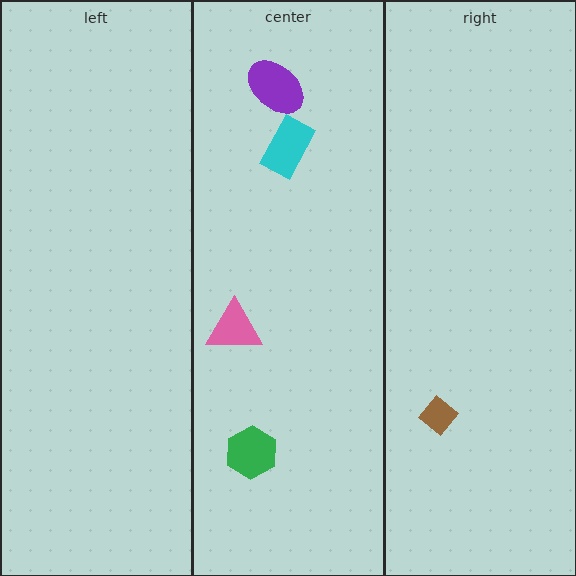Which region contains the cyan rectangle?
The center region.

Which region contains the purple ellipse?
The center region.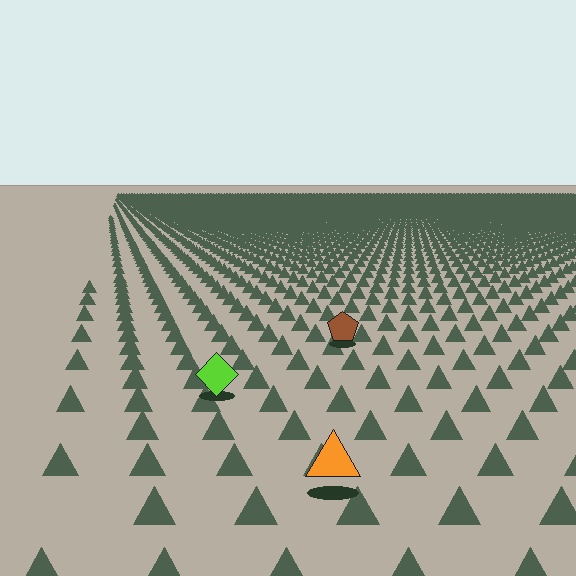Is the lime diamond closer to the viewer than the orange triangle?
No. The orange triangle is closer — you can tell from the texture gradient: the ground texture is coarser near it.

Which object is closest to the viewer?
The orange triangle is closest. The texture marks near it are larger and more spread out.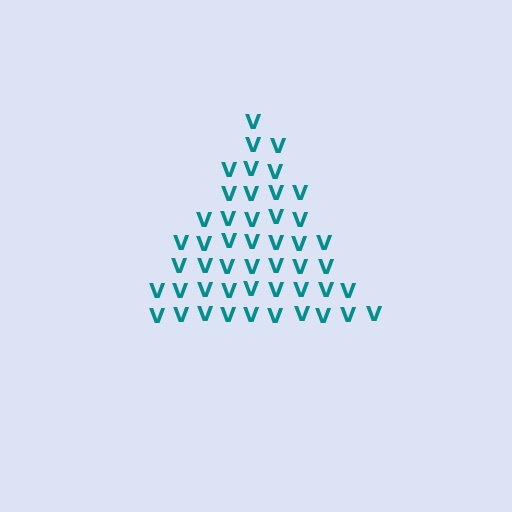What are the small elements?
The small elements are letter V's.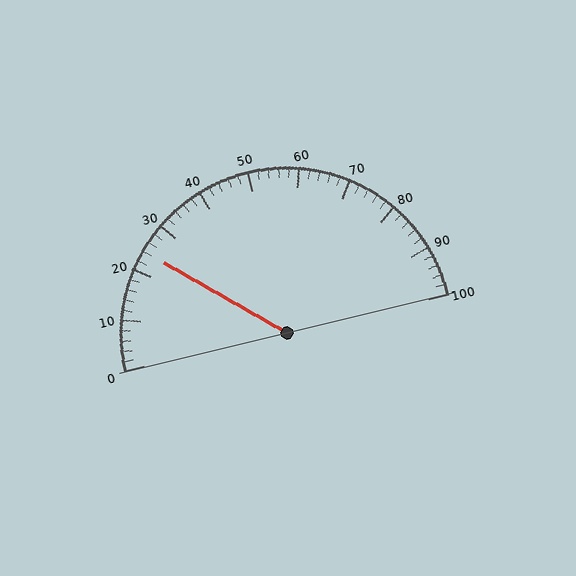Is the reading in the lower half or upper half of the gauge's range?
The reading is in the lower half of the range (0 to 100).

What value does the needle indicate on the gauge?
The needle indicates approximately 24.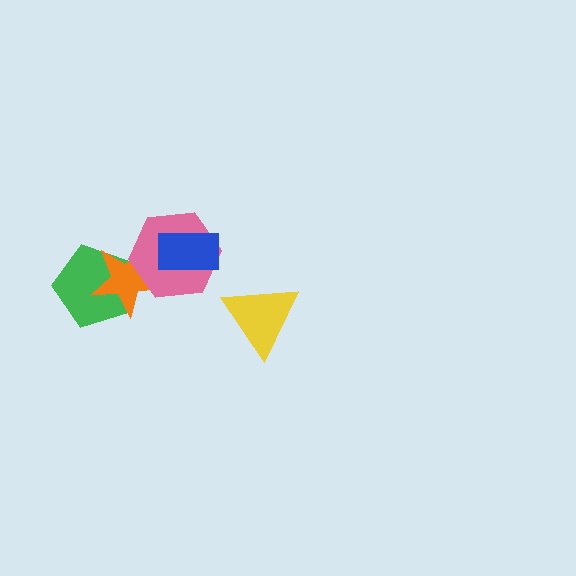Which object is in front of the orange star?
The pink hexagon is in front of the orange star.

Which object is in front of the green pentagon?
The orange star is in front of the green pentagon.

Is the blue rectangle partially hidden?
No, no other shape covers it.